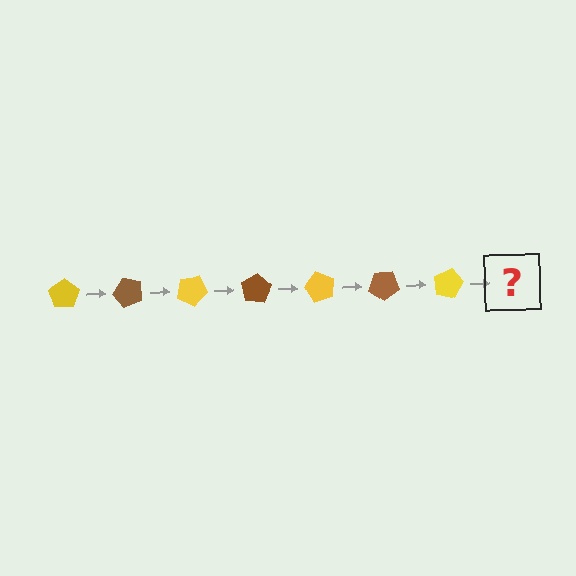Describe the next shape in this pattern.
It should be a brown pentagon, rotated 350 degrees from the start.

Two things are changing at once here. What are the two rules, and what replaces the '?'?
The two rules are that it rotates 50 degrees each step and the color cycles through yellow and brown. The '?' should be a brown pentagon, rotated 350 degrees from the start.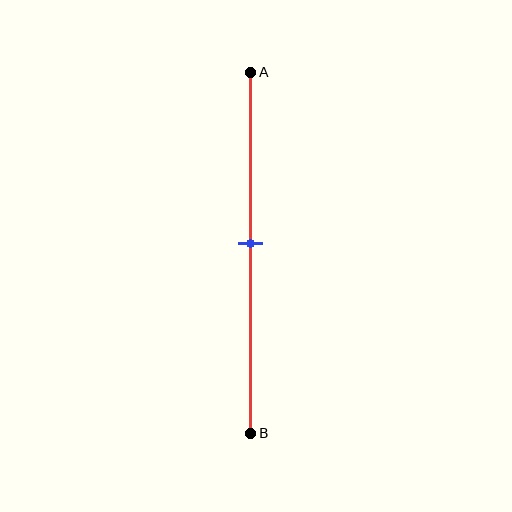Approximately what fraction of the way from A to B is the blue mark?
The blue mark is approximately 50% of the way from A to B.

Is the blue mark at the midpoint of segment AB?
Yes, the mark is approximately at the midpoint.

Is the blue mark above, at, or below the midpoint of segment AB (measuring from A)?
The blue mark is approximately at the midpoint of segment AB.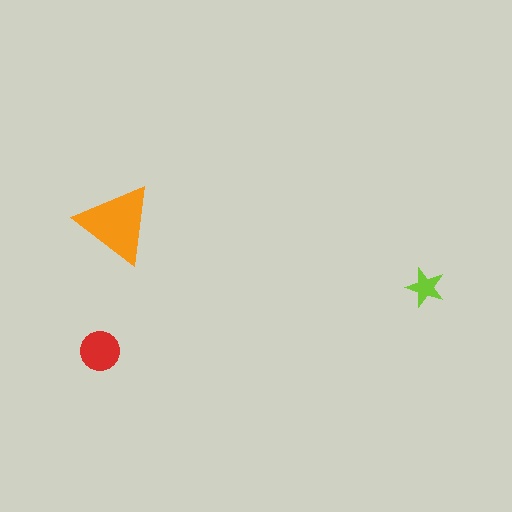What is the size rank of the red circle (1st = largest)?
2nd.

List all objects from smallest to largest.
The lime star, the red circle, the orange triangle.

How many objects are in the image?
There are 3 objects in the image.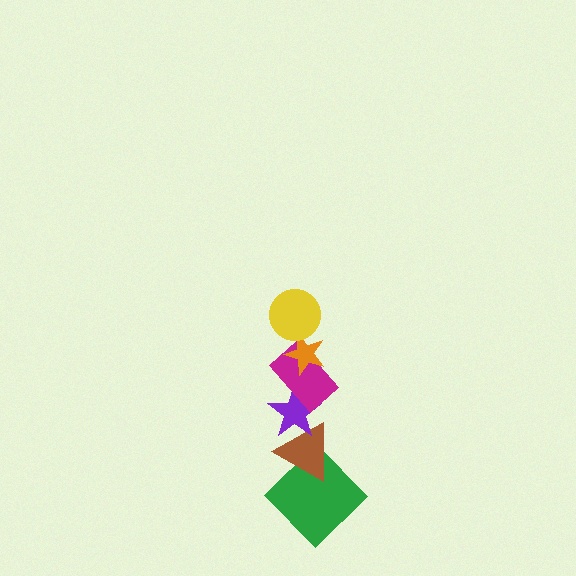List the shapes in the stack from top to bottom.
From top to bottom: the yellow circle, the orange star, the magenta rectangle, the purple star, the brown triangle, the green diamond.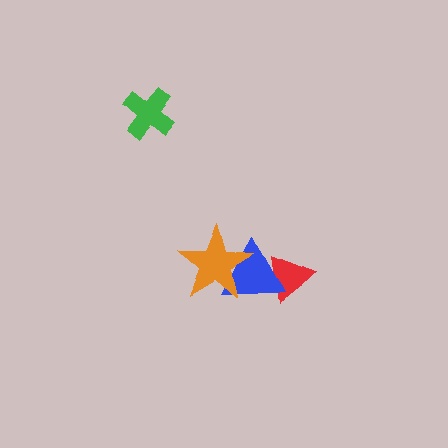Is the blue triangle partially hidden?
Yes, it is partially covered by another shape.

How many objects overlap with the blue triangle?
2 objects overlap with the blue triangle.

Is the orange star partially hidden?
No, no other shape covers it.